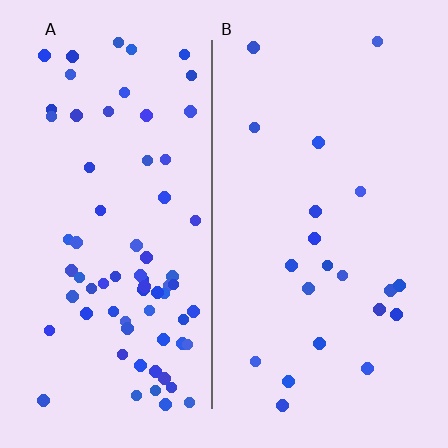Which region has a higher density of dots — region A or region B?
A (the left).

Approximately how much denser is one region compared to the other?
Approximately 3.5× — region A over region B.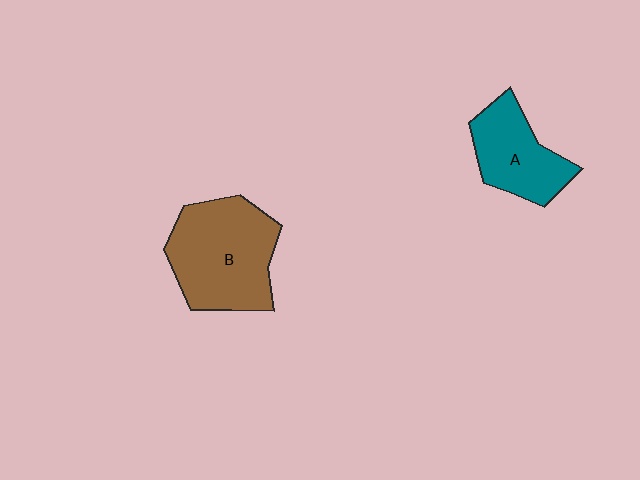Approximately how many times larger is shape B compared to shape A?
Approximately 1.5 times.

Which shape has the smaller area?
Shape A (teal).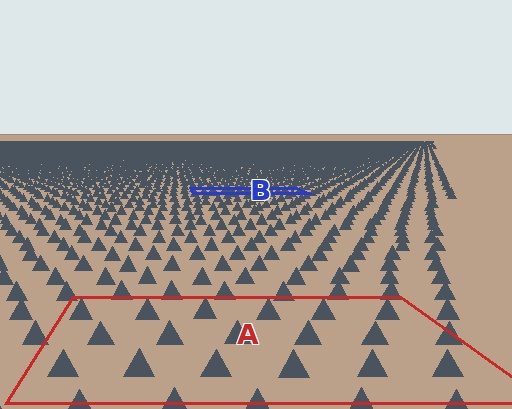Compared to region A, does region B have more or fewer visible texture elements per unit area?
Region B has more texture elements per unit area — they are packed more densely because it is farther away.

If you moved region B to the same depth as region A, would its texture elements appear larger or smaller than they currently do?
They would appear larger. At a closer depth, the same texture elements are projected at a bigger on-screen size.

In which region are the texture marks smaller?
The texture marks are smaller in region B, because it is farther away.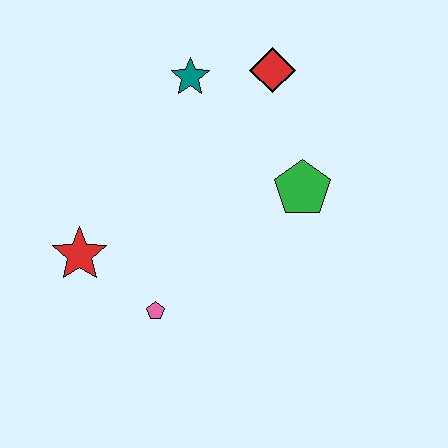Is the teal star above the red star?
Yes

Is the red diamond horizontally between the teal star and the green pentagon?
Yes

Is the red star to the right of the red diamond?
No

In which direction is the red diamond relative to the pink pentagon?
The red diamond is above the pink pentagon.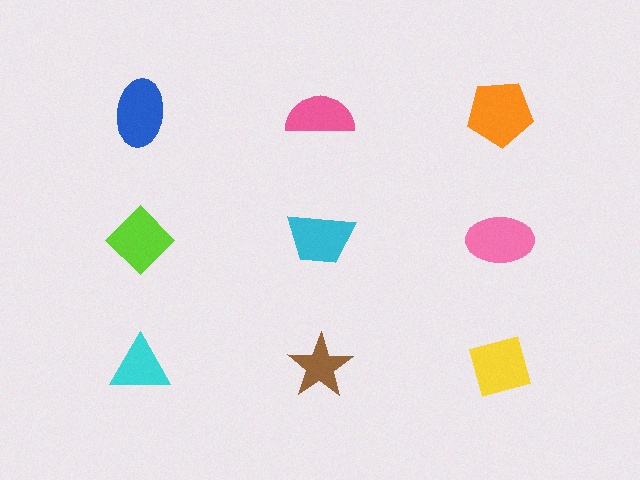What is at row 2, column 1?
A lime diamond.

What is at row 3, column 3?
A yellow diamond.